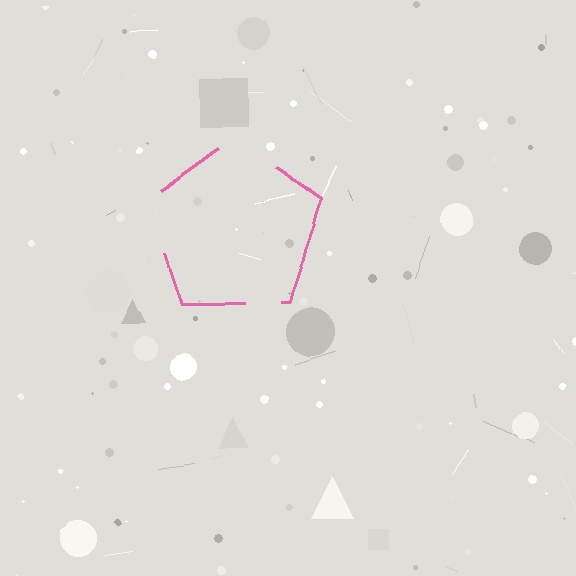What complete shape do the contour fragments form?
The contour fragments form a pentagon.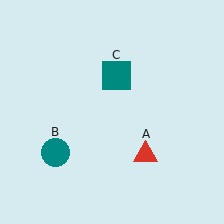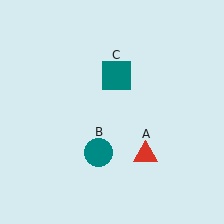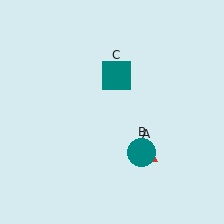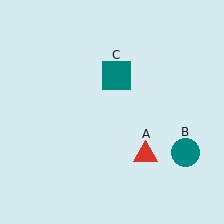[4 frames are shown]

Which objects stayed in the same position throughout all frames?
Red triangle (object A) and teal square (object C) remained stationary.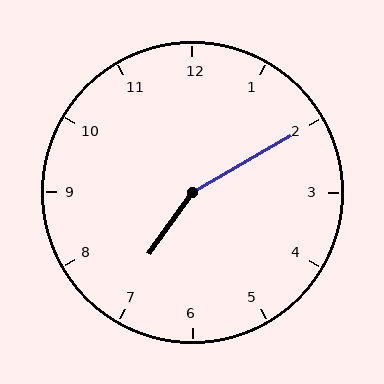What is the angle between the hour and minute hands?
Approximately 155 degrees.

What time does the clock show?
7:10.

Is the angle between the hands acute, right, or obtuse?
It is obtuse.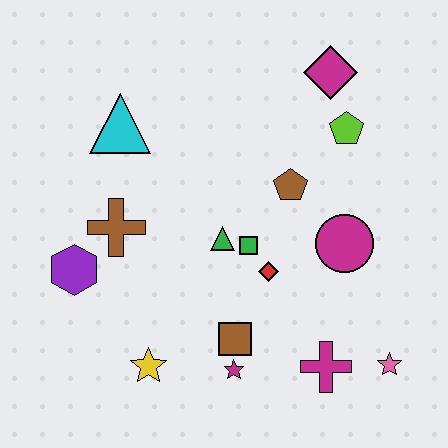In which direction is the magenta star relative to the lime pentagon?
The magenta star is below the lime pentagon.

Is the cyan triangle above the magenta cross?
Yes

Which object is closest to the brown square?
The magenta star is closest to the brown square.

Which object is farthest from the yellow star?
The magenta diamond is farthest from the yellow star.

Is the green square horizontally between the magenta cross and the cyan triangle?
Yes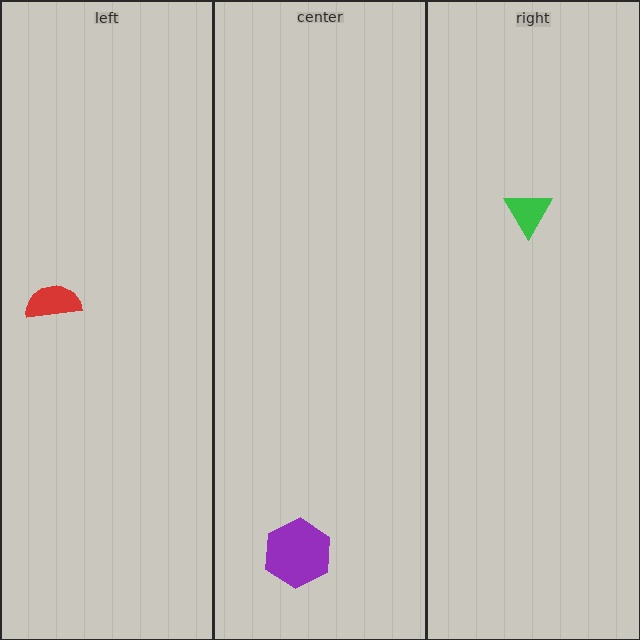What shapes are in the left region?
The red semicircle.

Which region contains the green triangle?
The right region.